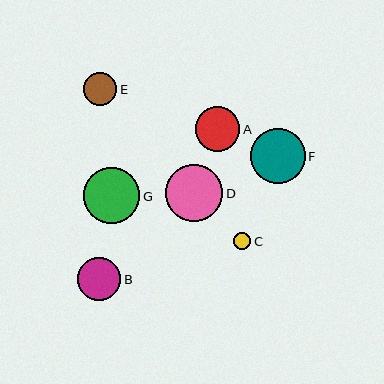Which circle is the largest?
Circle D is the largest with a size of approximately 57 pixels.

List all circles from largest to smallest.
From largest to smallest: D, G, F, A, B, E, C.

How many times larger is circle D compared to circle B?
Circle D is approximately 1.3 times the size of circle B.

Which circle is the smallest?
Circle C is the smallest with a size of approximately 17 pixels.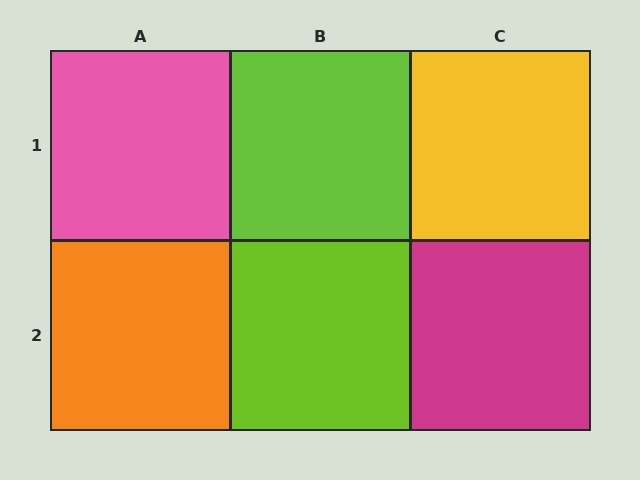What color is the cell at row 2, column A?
Orange.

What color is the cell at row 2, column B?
Lime.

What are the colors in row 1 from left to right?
Pink, lime, yellow.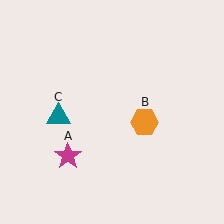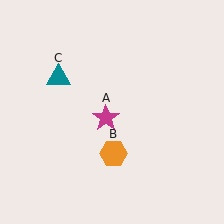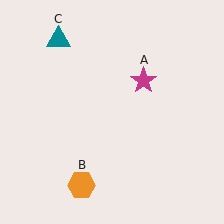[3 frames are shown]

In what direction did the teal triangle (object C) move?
The teal triangle (object C) moved up.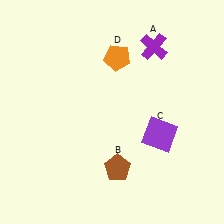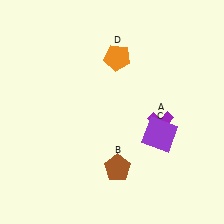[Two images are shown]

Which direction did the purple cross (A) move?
The purple cross (A) moved down.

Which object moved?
The purple cross (A) moved down.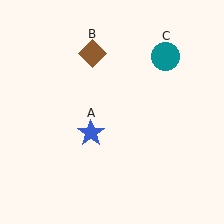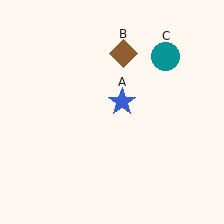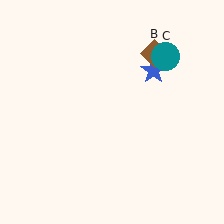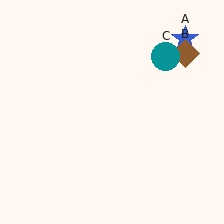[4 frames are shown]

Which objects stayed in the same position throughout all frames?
Teal circle (object C) remained stationary.